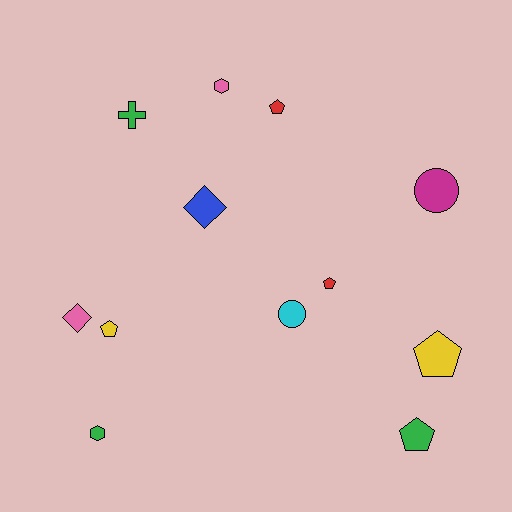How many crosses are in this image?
There is 1 cross.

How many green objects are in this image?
There are 3 green objects.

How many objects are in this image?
There are 12 objects.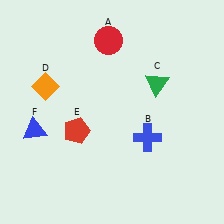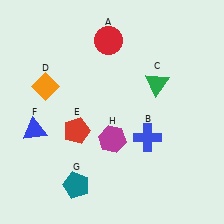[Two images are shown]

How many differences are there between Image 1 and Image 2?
There are 2 differences between the two images.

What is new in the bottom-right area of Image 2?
A magenta hexagon (H) was added in the bottom-right area of Image 2.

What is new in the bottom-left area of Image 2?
A teal pentagon (G) was added in the bottom-left area of Image 2.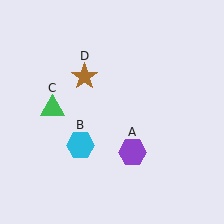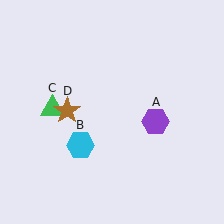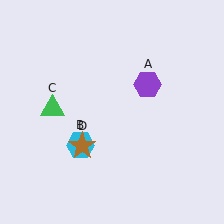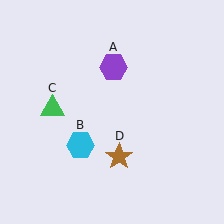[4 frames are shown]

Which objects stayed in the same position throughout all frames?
Cyan hexagon (object B) and green triangle (object C) remained stationary.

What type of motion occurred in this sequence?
The purple hexagon (object A), brown star (object D) rotated counterclockwise around the center of the scene.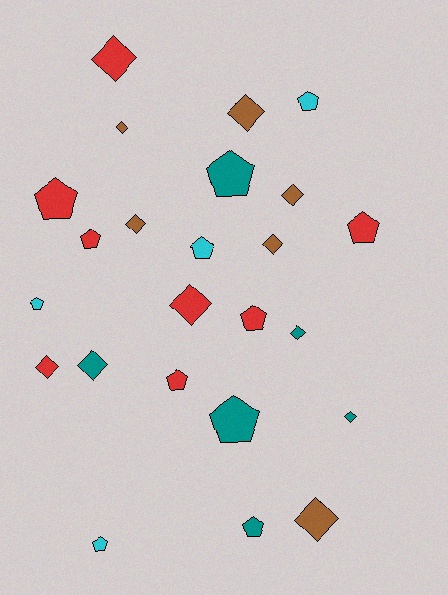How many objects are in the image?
There are 24 objects.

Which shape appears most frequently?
Pentagon, with 12 objects.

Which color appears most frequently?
Red, with 8 objects.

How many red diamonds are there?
There are 3 red diamonds.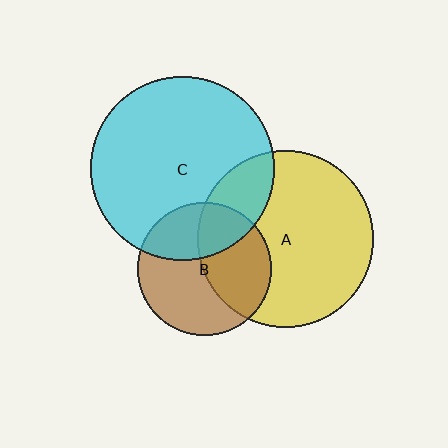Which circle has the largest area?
Circle C (cyan).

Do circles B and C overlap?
Yes.